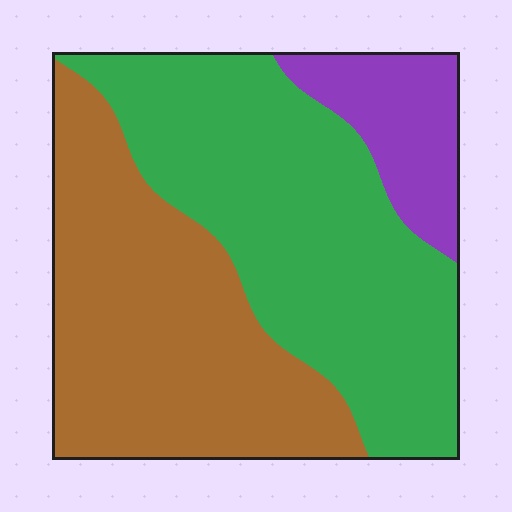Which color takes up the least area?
Purple, at roughly 10%.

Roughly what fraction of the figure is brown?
Brown covers about 40% of the figure.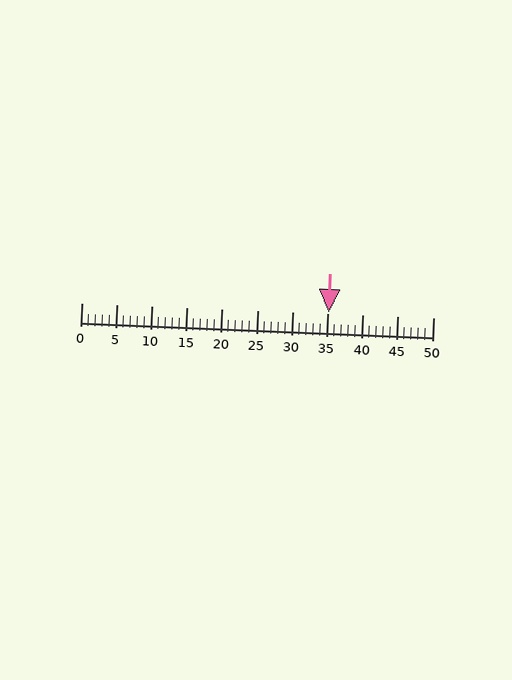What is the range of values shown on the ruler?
The ruler shows values from 0 to 50.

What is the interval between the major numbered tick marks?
The major tick marks are spaced 5 units apart.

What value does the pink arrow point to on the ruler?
The pink arrow points to approximately 35.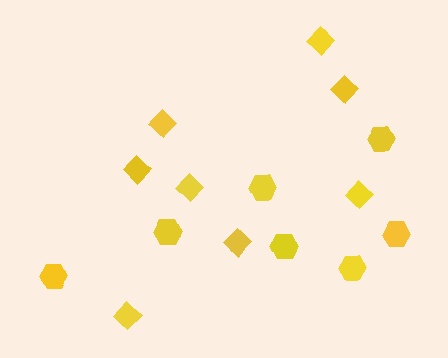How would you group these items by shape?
There are 2 groups: one group of hexagons (7) and one group of diamonds (8).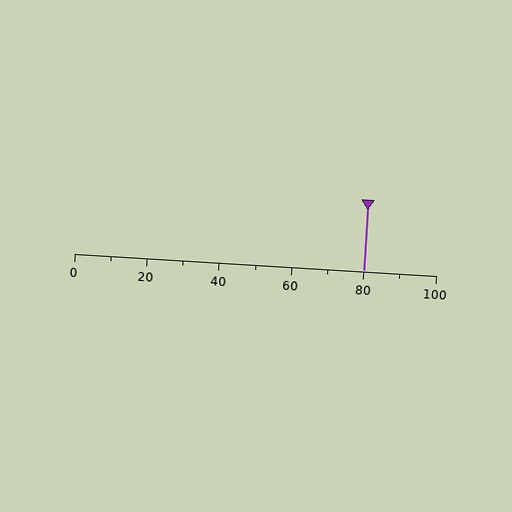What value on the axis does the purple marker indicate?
The marker indicates approximately 80.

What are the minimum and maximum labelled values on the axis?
The axis runs from 0 to 100.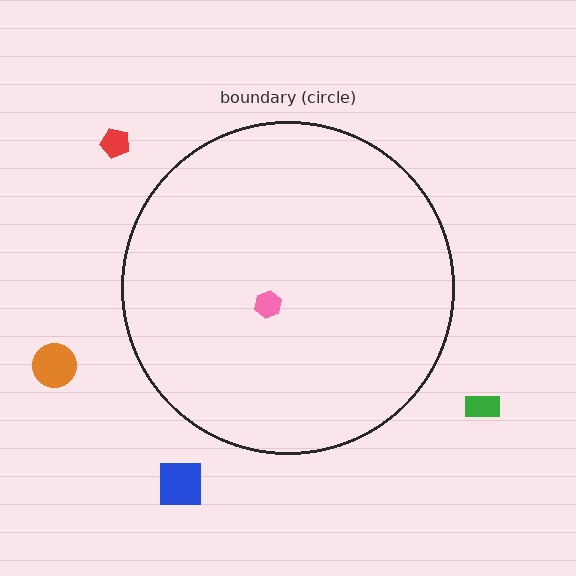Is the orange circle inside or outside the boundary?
Outside.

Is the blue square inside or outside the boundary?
Outside.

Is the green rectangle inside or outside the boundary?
Outside.